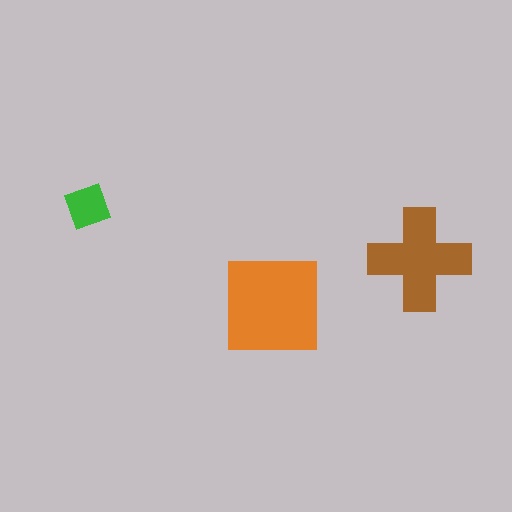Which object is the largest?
The orange square.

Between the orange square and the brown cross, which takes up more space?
The orange square.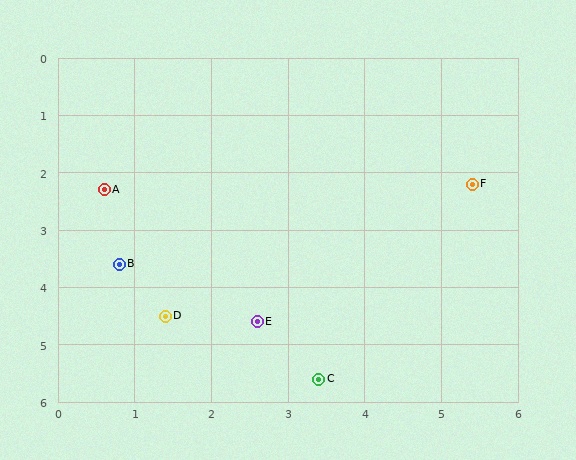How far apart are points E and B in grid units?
Points E and B are about 2.1 grid units apart.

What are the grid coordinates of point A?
Point A is at approximately (0.6, 2.3).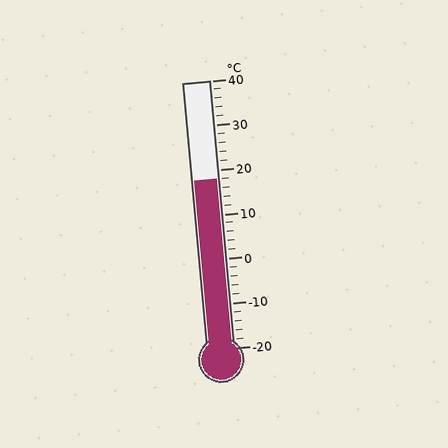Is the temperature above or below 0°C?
The temperature is above 0°C.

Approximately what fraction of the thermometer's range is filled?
The thermometer is filled to approximately 65% of its range.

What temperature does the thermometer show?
The thermometer shows approximately 18°C.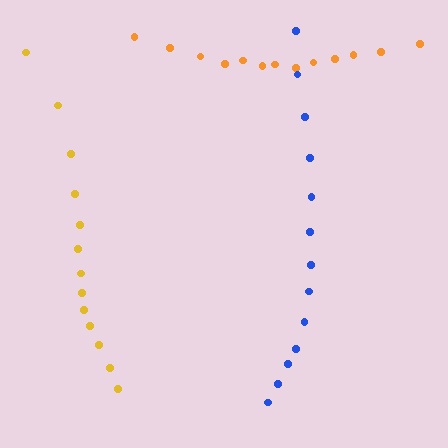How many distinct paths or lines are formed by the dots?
There are 3 distinct paths.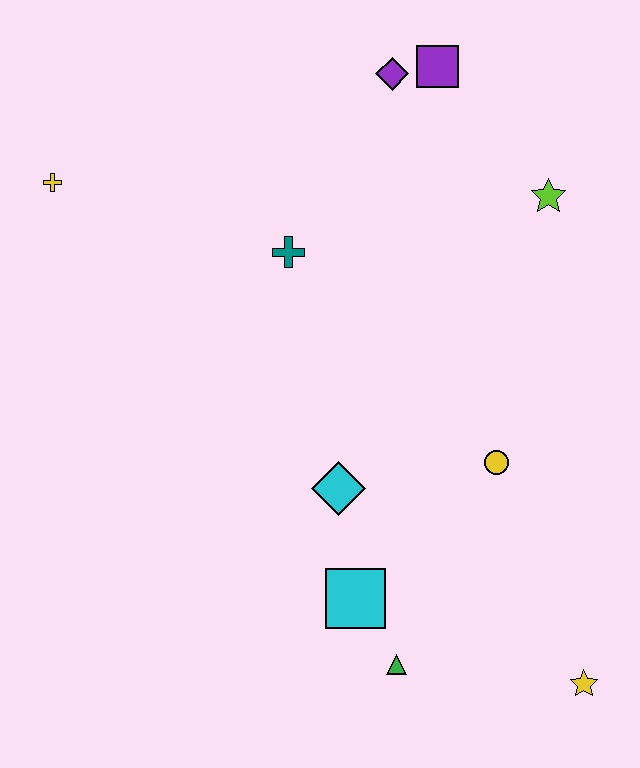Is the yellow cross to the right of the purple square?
No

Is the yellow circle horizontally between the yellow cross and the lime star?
Yes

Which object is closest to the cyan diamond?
The cyan square is closest to the cyan diamond.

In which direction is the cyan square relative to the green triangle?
The cyan square is above the green triangle.